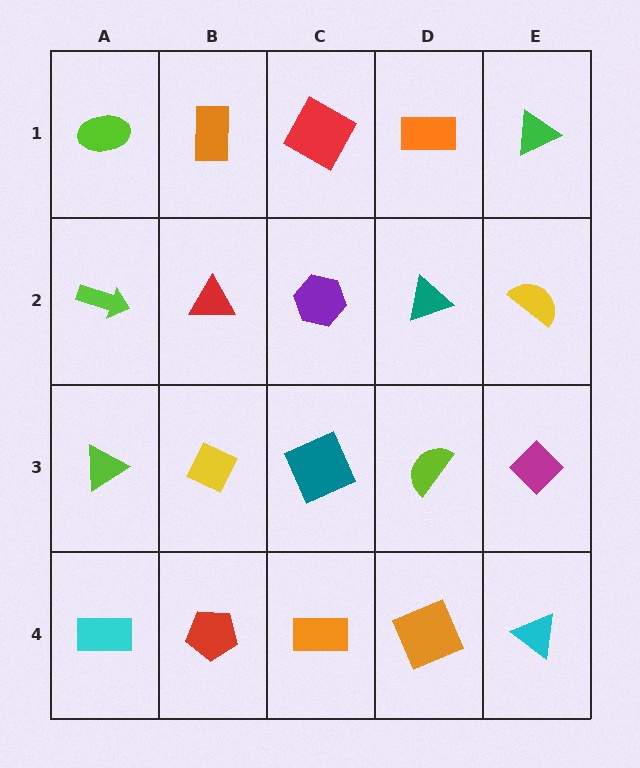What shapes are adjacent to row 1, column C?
A purple hexagon (row 2, column C), an orange rectangle (row 1, column B), an orange rectangle (row 1, column D).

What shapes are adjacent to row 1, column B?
A red triangle (row 2, column B), a lime ellipse (row 1, column A), a red square (row 1, column C).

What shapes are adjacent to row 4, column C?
A teal square (row 3, column C), a red pentagon (row 4, column B), an orange square (row 4, column D).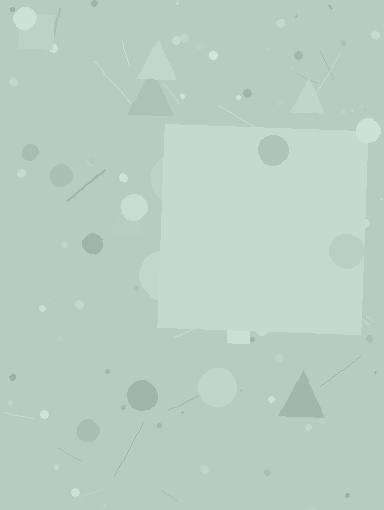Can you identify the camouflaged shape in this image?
The camouflaged shape is a square.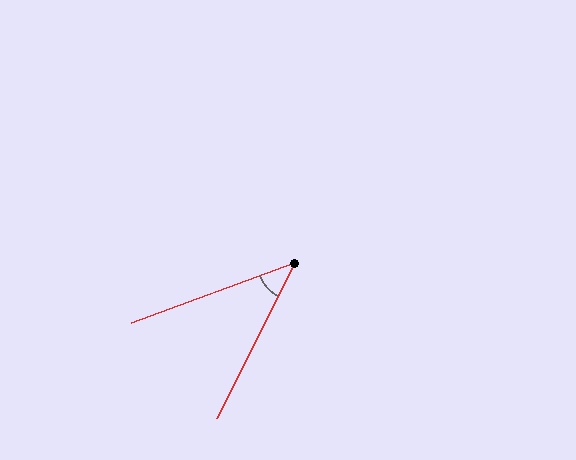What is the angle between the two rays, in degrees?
Approximately 43 degrees.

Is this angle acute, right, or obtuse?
It is acute.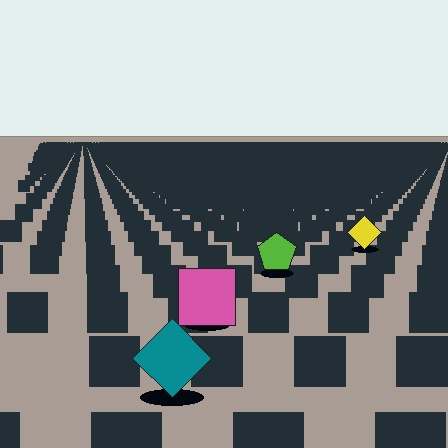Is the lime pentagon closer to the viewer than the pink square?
No. The pink square is closer — you can tell from the texture gradient: the ground texture is coarser near it.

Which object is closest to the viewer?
The teal diamond is closest. The texture marks near it are larger and more spread out.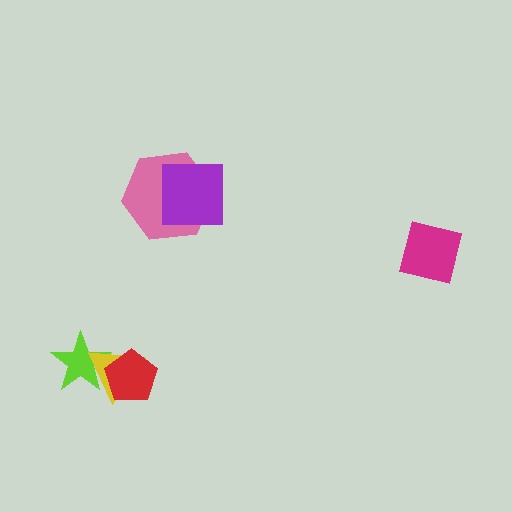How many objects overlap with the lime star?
2 objects overlap with the lime star.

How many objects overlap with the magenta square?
0 objects overlap with the magenta square.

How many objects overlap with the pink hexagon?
1 object overlaps with the pink hexagon.